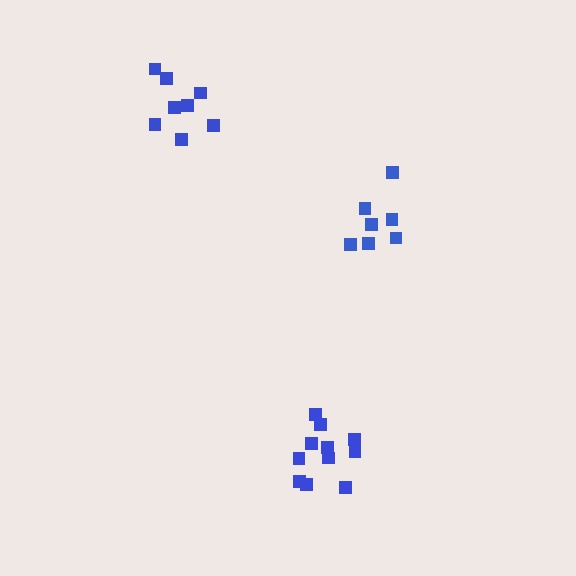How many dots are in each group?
Group 1: 7 dots, Group 2: 8 dots, Group 3: 11 dots (26 total).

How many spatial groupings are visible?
There are 3 spatial groupings.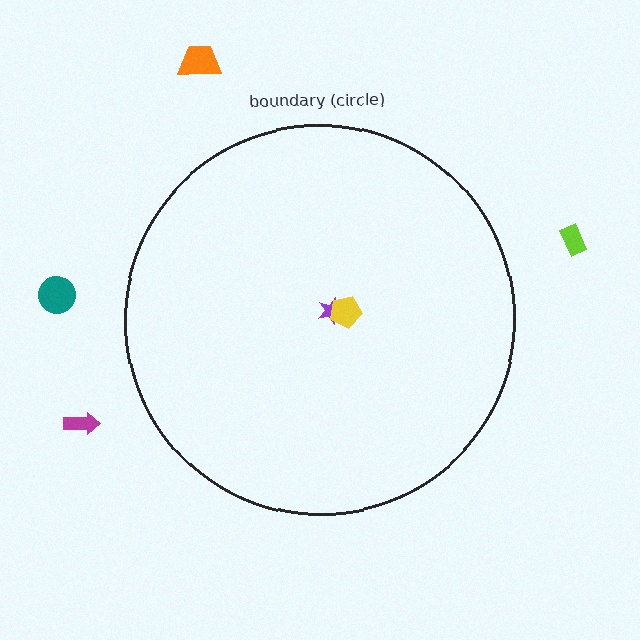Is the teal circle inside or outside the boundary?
Outside.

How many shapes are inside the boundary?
2 inside, 4 outside.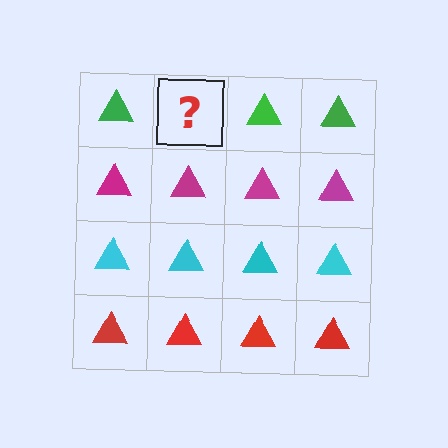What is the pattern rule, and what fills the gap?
The rule is that each row has a consistent color. The gap should be filled with a green triangle.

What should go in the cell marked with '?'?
The missing cell should contain a green triangle.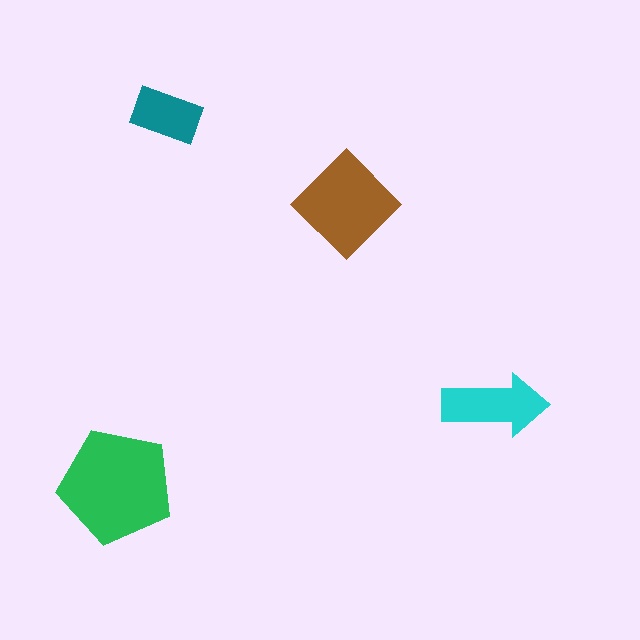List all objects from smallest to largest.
The teal rectangle, the cyan arrow, the brown diamond, the green pentagon.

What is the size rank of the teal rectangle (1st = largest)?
4th.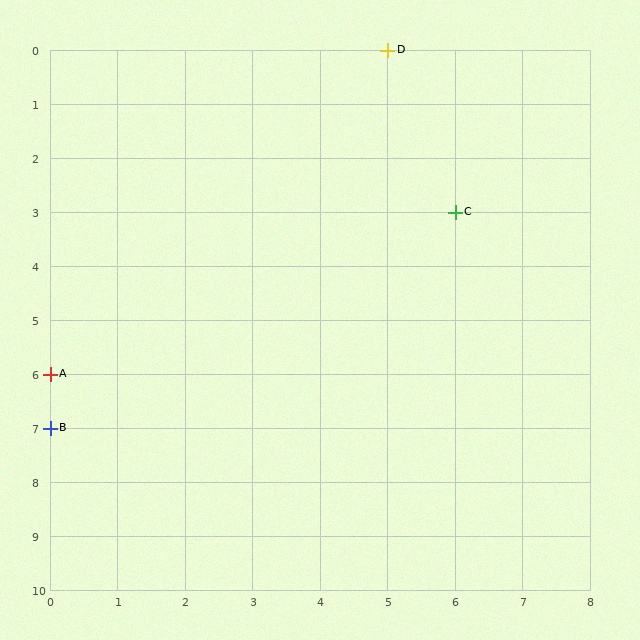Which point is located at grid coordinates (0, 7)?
Point B is at (0, 7).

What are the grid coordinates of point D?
Point D is at grid coordinates (5, 0).